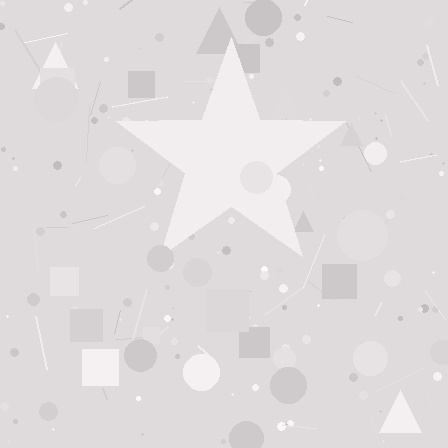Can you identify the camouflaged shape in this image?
The camouflaged shape is a star.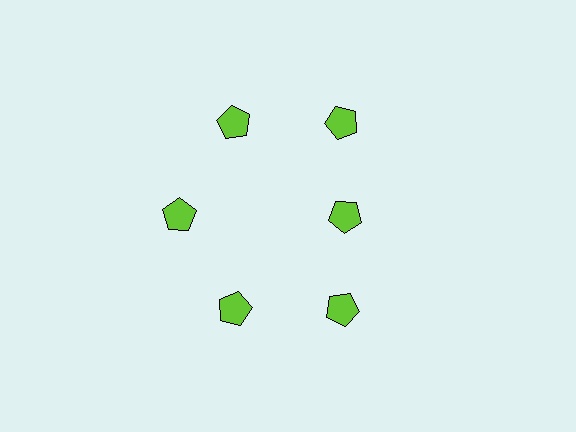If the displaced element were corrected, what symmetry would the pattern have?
It would have 6-fold rotational symmetry — the pattern would map onto itself every 60 degrees.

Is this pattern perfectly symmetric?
No. The 6 lime pentagons are arranged in a ring, but one element near the 3 o'clock position is pulled inward toward the center, breaking the 6-fold rotational symmetry.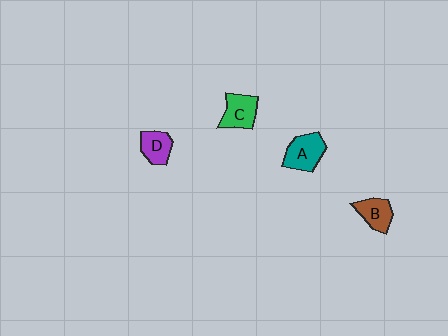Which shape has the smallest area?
Shape D (purple).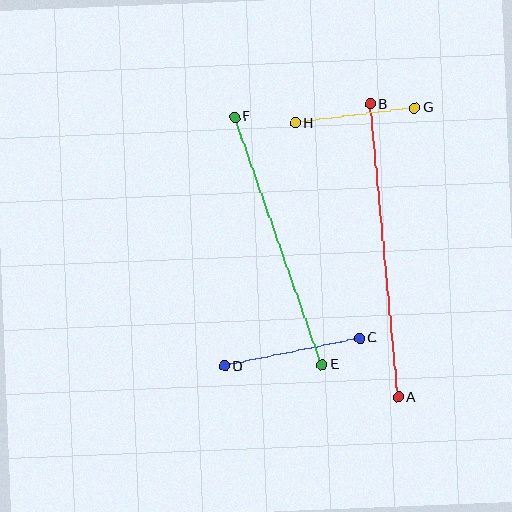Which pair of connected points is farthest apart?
Points A and B are farthest apart.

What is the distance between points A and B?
The distance is approximately 294 pixels.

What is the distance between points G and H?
The distance is approximately 121 pixels.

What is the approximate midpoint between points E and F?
The midpoint is at approximately (278, 241) pixels.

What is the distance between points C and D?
The distance is approximately 138 pixels.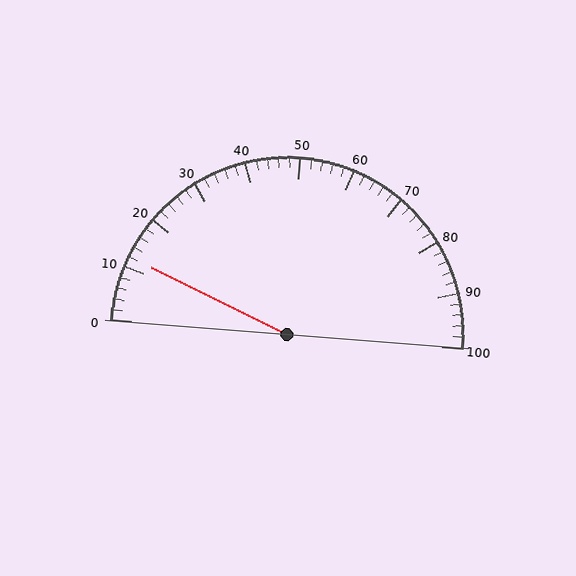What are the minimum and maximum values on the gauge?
The gauge ranges from 0 to 100.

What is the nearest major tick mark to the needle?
The nearest major tick mark is 10.